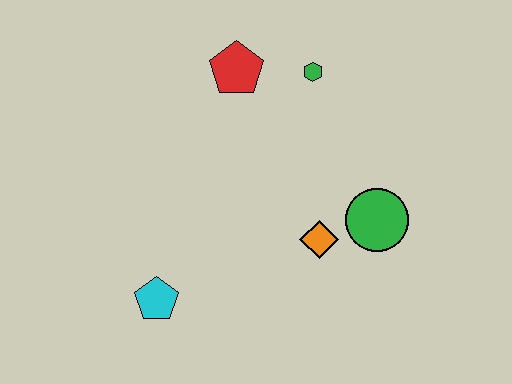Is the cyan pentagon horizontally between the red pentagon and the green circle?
No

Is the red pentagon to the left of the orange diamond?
Yes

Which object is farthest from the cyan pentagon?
The green hexagon is farthest from the cyan pentagon.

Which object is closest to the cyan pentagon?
The orange diamond is closest to the cyan pentagon.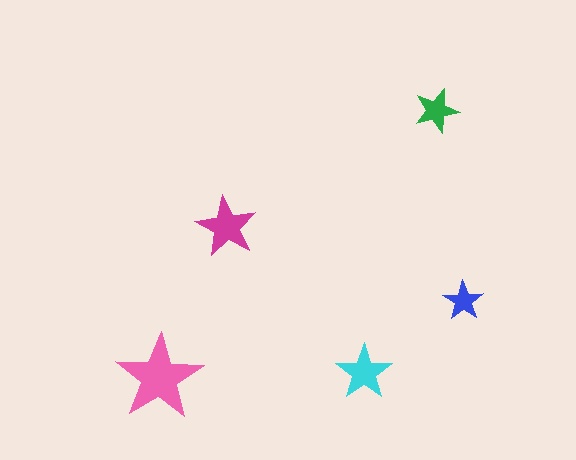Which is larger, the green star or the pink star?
The pink one.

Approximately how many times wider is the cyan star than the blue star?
About 1.5 times wider.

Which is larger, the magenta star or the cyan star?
The magenta one.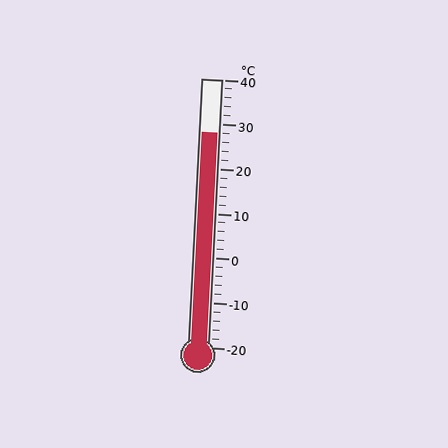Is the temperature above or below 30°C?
The temperature is below 30°C.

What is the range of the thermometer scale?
The thermometer scale ranges from -20°C to 40°C.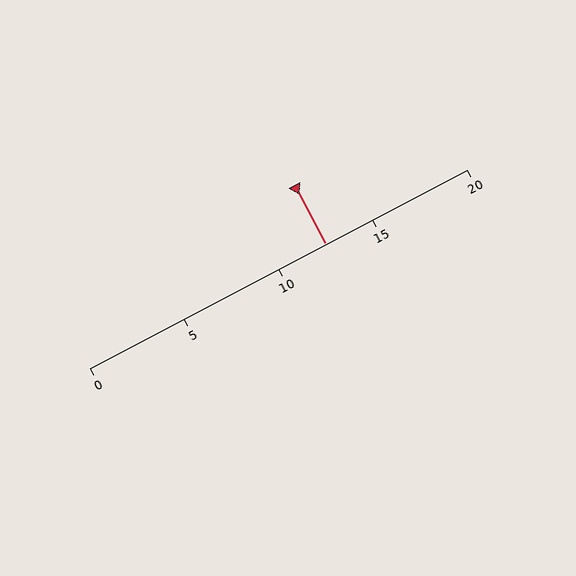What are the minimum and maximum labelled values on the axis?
The axis runs from 0 to 20.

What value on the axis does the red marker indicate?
The marker indicates approximately 12.5.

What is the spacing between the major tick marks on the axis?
The major ticks are spaced 5 apart.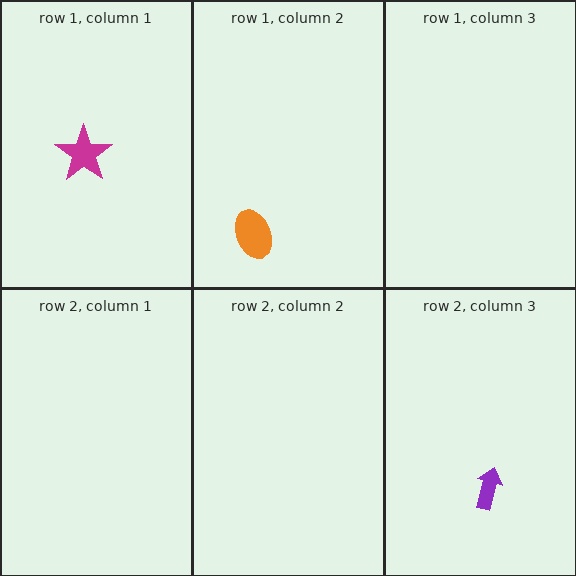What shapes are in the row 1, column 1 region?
The magenta star.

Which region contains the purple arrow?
The row 2, column 3 region.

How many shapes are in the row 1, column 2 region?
1.